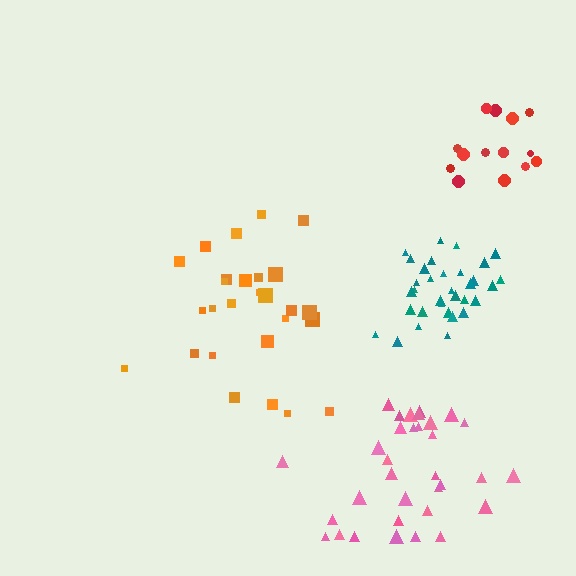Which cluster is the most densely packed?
Teal.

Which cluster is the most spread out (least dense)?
Orange.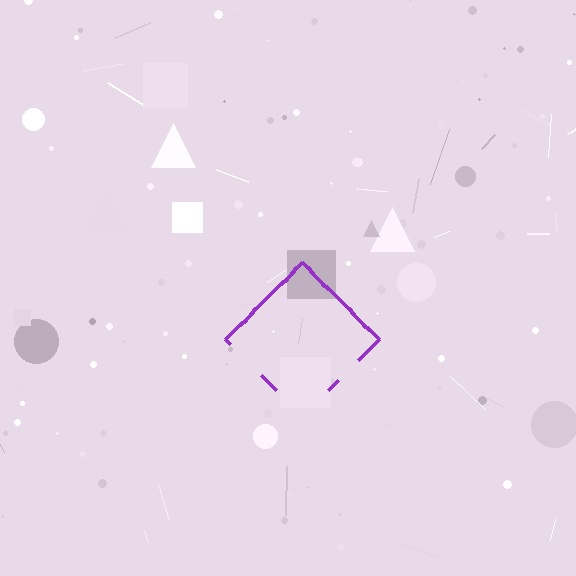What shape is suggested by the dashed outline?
The dashed outline suggests a diamond.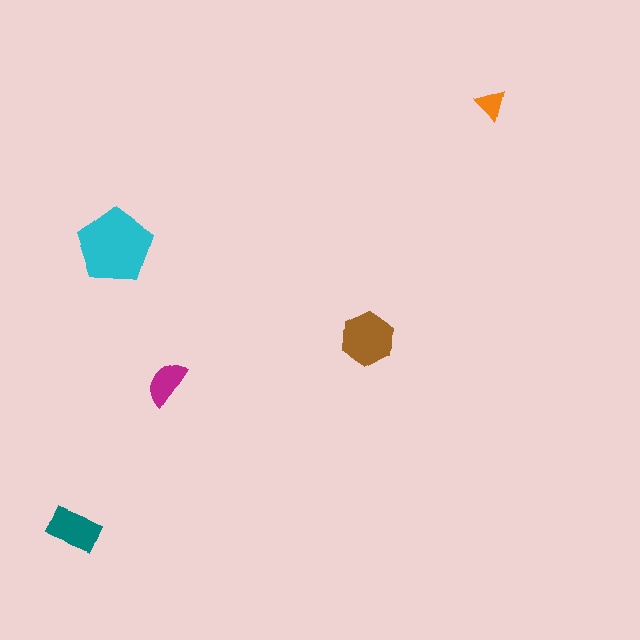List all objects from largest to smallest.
The cyan pentagon, the brown hexagon, the teal rectangle, the magenta semicircle, the orange triangle.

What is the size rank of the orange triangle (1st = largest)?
5th.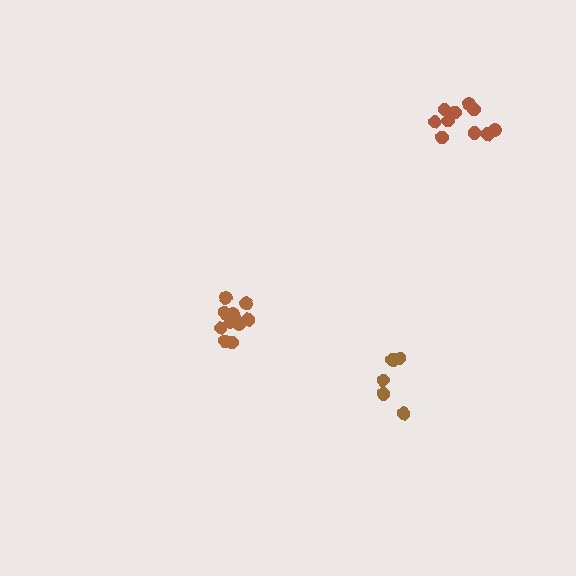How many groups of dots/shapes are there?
There are 3 groups.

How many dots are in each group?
Group 1: 11 dots, Group 2: 6 dots, Group 3: 10 dots (27 total).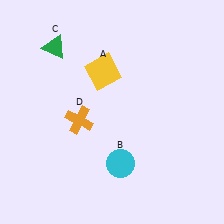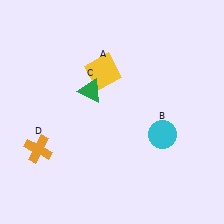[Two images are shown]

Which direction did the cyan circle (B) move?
The cyan circle (B) moved right.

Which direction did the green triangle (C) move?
The green triangle (C) moved down.